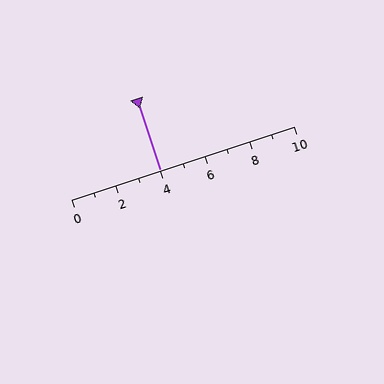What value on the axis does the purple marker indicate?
The marker indicates approximately 4.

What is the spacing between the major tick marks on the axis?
The major ticks are spaced 2 apart.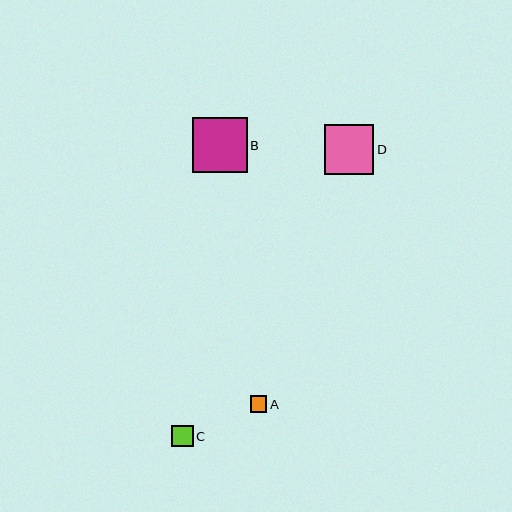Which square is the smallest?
Square A is the smallest with a size of approximately 17 pixels.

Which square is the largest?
Square B is the largest with a size of approximately 55 pixels.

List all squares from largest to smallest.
From largest to smallest: B, D, C, A.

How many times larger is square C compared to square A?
Square C is approximately 1.3 times the size of square A.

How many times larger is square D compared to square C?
Square D is approximately 2.3 times the size of square C.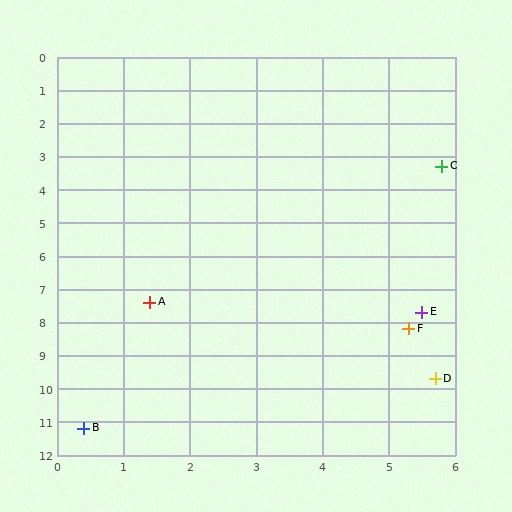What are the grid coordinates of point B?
Point B is at approximately (0.4, 11.2).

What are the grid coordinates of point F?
Point F is at approximately (5.3, 8.2).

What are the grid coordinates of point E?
Point E is at approximately (5.5, 7.7).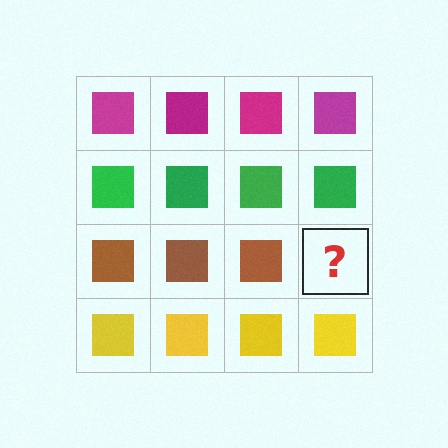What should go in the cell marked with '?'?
The missing cell should contain a brown square.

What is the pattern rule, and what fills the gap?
The rule is that each row has a consistent color. The gap should be filled with a brown square.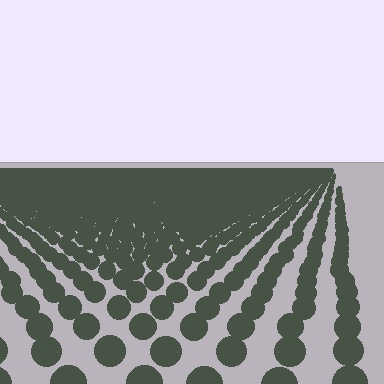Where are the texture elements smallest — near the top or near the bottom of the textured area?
Near the top.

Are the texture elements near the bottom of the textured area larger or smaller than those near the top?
Larger. Near the bottom, elements are closer to the viewer and appear at a bigger on-screen size.